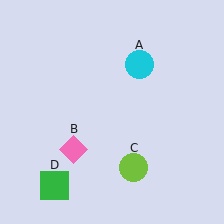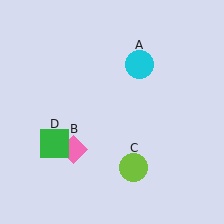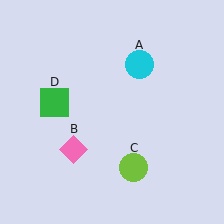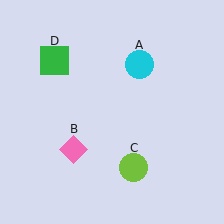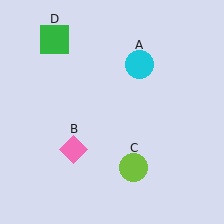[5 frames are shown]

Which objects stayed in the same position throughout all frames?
Cyan circle (object A) and pink diamond (object B) and lime circle (object C) remained stationary.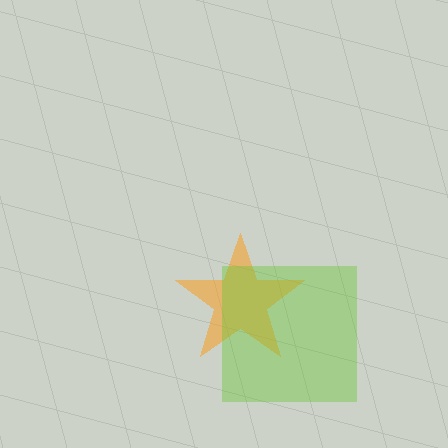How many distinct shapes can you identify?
There are 2 distinct shapes: an orange star, a lime square.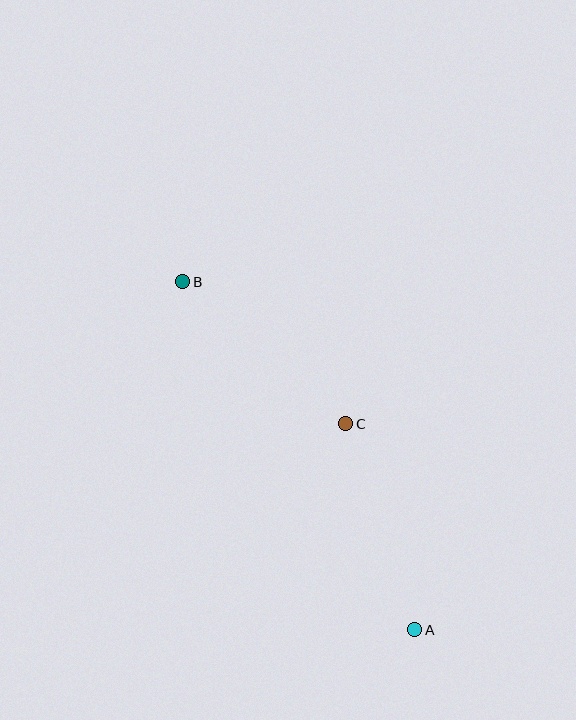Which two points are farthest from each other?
Points A and B are farthest from each other.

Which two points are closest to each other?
Points B and C are closest to each other.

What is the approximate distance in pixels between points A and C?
The distance between A and C is approximately 217 pixels.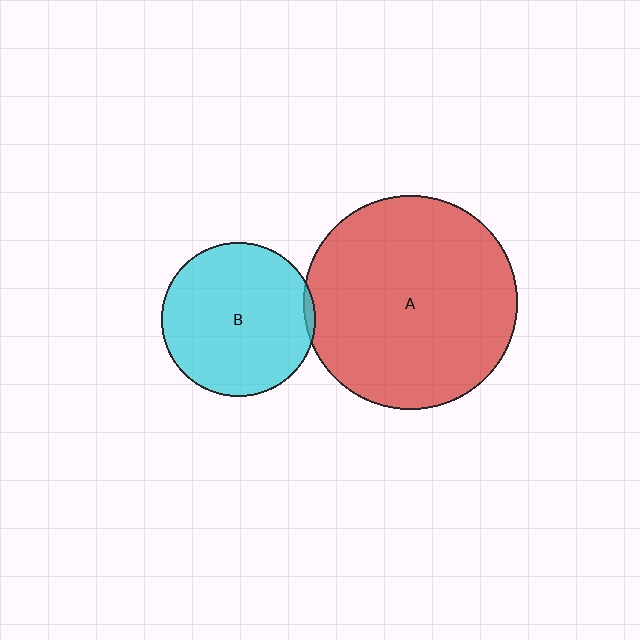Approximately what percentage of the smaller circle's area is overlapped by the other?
Approximately 5%.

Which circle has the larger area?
Circle A (red).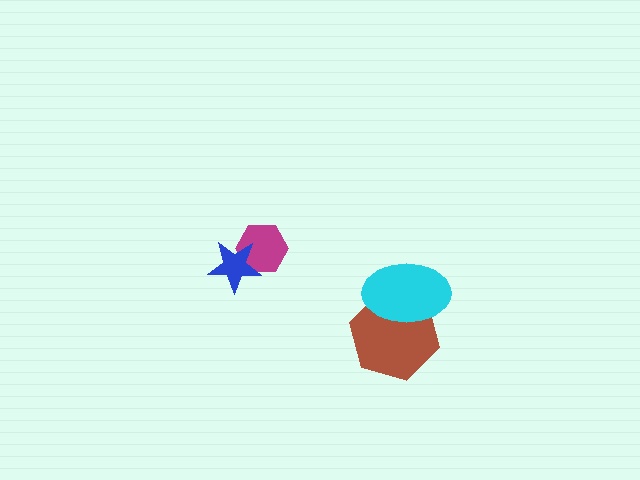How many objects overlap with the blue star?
1 object overlaps with the blue star.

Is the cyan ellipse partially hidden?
No, no other shape covers it.